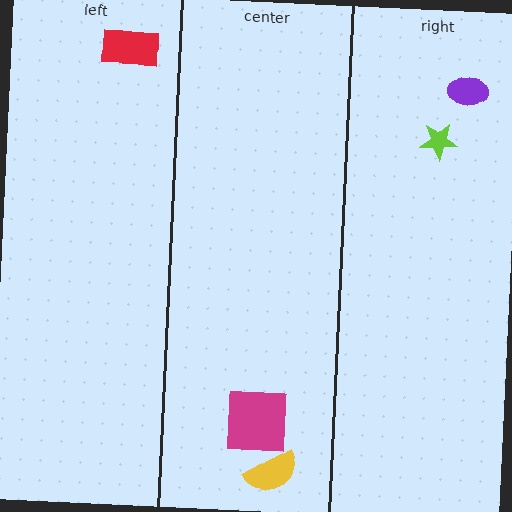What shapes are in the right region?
The purple ellipse, the lime star.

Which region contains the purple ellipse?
The right region.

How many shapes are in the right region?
2.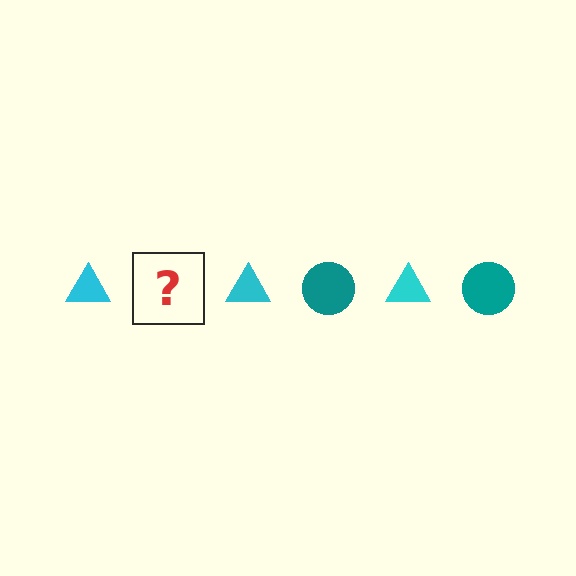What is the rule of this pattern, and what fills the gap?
The rule is that the pattern alternates between cyan triangle and teal circle. The gap should be filled with a teal circle.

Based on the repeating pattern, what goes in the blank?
The blank should be a teal circle.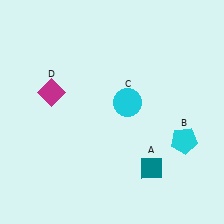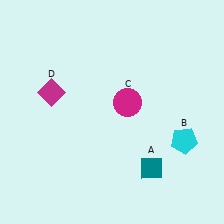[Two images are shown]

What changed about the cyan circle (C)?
In Image 1, C is cyan. In Image 2, it changed to magenta.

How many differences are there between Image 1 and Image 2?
There is 1 difference between the two images.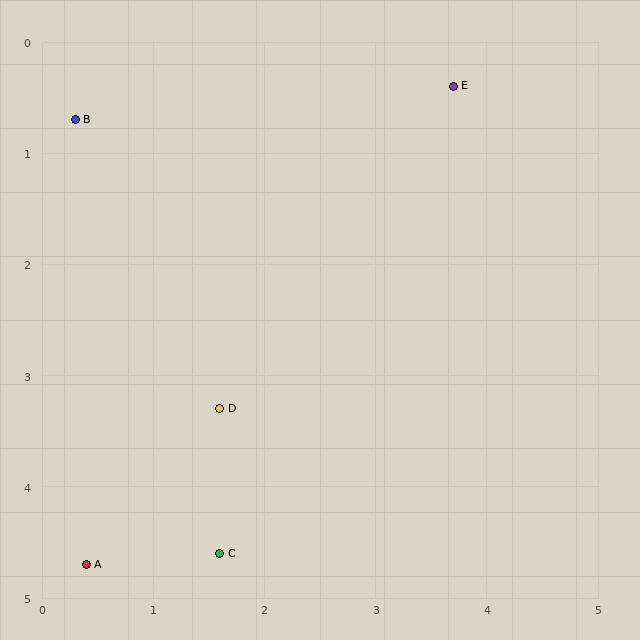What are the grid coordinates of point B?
Point B is at approximately (0.3, 0.7).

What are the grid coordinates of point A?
Point A is at approximately (0.4, 4.7).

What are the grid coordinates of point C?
Point C is at approximately (1.6, 4.6).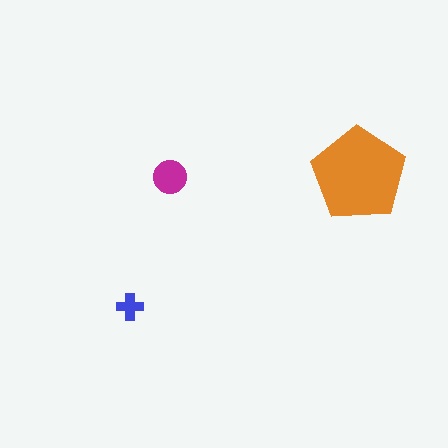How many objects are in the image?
There are 3 objects in the image.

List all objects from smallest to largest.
The blue cross, the magenta circle, the orange pentagon.